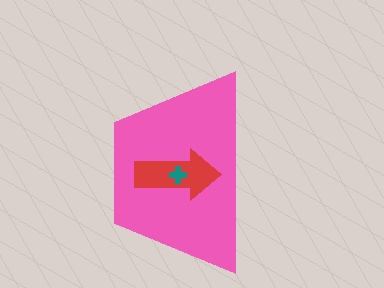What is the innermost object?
The teal cross.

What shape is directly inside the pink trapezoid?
The red arrow.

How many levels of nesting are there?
3.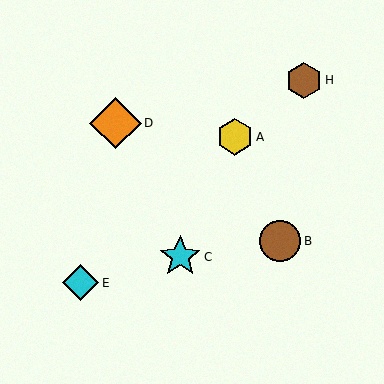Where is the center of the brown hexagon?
The center of the brown hexagon is at (304, 80).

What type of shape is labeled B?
Shape B is a brown circle.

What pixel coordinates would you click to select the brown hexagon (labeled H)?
Click at (304, 80) to select the brown hexagon H.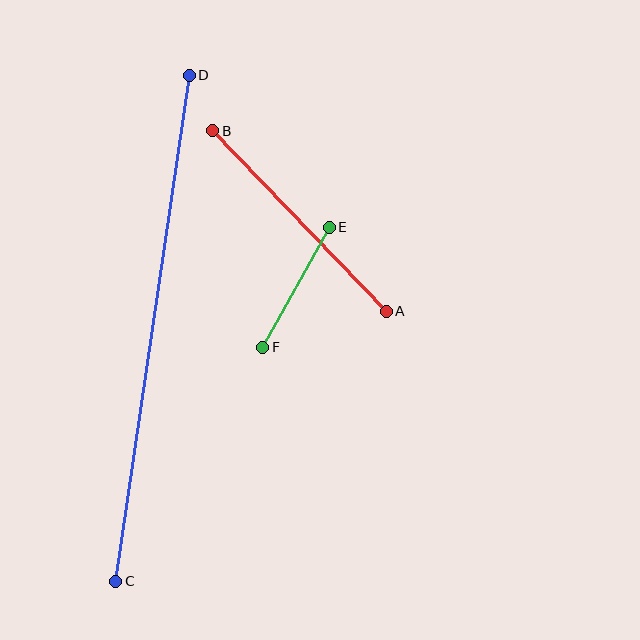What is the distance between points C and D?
The distance is approximately 511 pixels.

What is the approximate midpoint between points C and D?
The midpoint is at approximately (153, 328) pixels.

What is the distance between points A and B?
The distance is approximately 250 pixels.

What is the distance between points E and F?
The distance is approximately 138 pixels.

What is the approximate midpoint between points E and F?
The midpoint is at approximately (296, 287) pixels.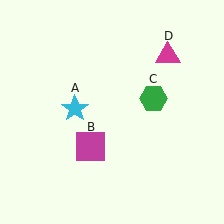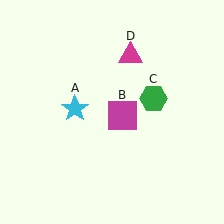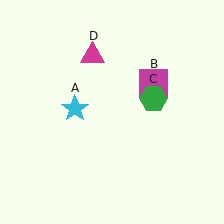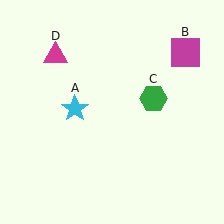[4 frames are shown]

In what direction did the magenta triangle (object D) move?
The magenta triangle (object D) moved left.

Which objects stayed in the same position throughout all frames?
Cyan star (object A) and green hexagon (object C) remained stationary.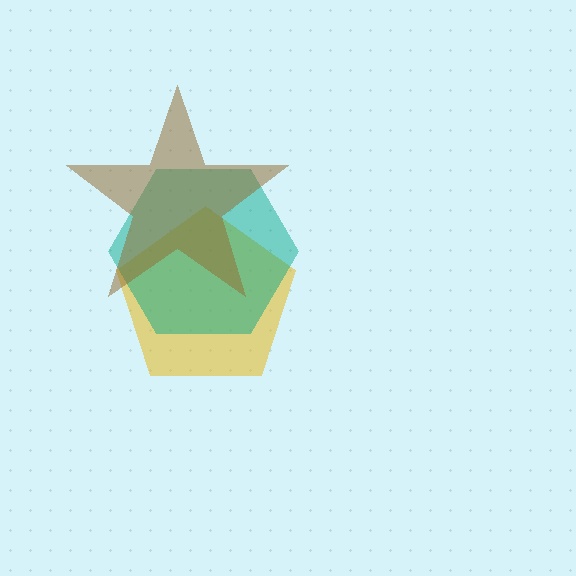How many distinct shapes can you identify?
There are 3 distinct shapes: a yellow pentagon, a teal hexagon, a brown star.